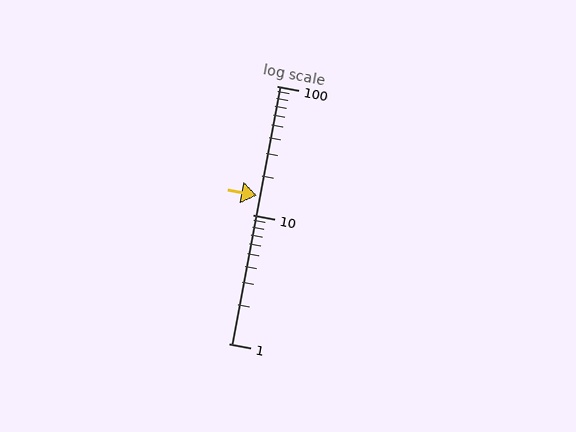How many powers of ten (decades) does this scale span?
The scale spans 2 decades, from 1 to 100.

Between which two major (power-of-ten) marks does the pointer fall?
The pointer is between 10 and 100.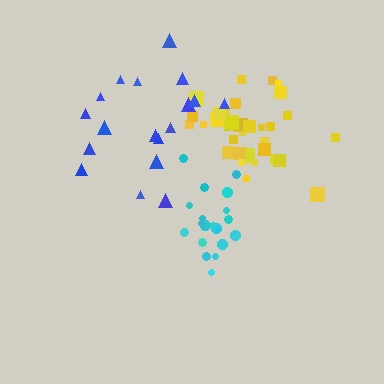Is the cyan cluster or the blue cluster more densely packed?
Cyan.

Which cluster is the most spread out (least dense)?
Blue.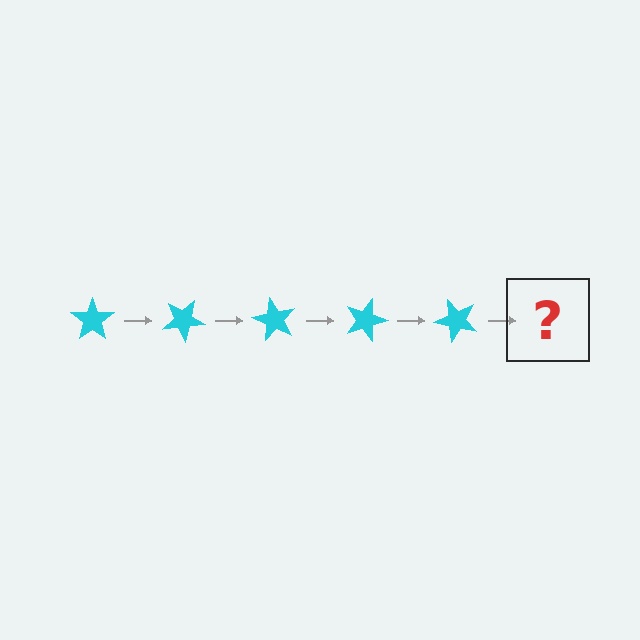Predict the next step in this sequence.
The next step is a cyan star rotated 150 degrees.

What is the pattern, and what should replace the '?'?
The pattern is that the star rotates 30 degrees each step. The '?' should be a cyan star rotated 150 degrees.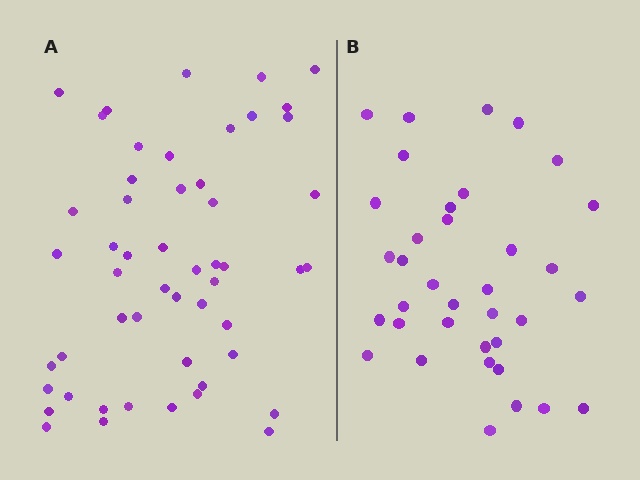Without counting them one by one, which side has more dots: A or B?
Region A (the left region) has more dots.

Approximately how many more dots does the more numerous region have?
Region A has approximately 15 more dots than region B.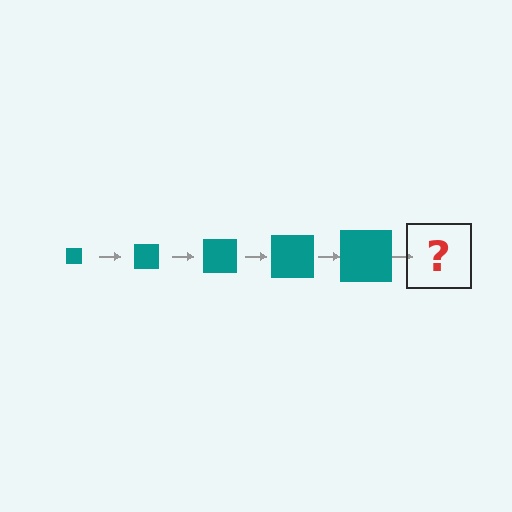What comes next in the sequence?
The next element should be a teal square, larger than the previous one.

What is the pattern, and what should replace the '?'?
The pattern is that the square gets progressively larger each step. The '?' should be a teal square, larger than the previous one.